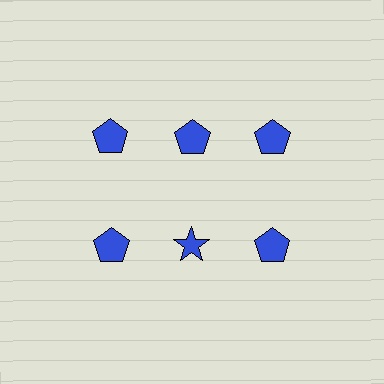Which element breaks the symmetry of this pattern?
The blue star in the second row, second from left column breaks the symmetry. All other shapes are blue pentagons.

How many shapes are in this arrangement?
There are 6 shapes arranged in a grid pattern.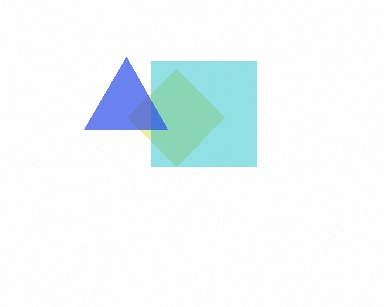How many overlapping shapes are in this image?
There are 3 overlapping shapes in the image.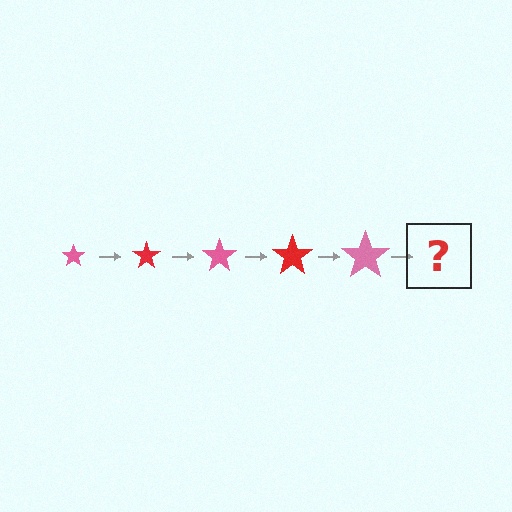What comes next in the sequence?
The next element should be a red star, larger than the previous one.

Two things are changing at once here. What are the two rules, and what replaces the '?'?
The two rules are that the star grows larger each step and the color cycles through pink and red. The '?' should be a red star, larger than the previous one.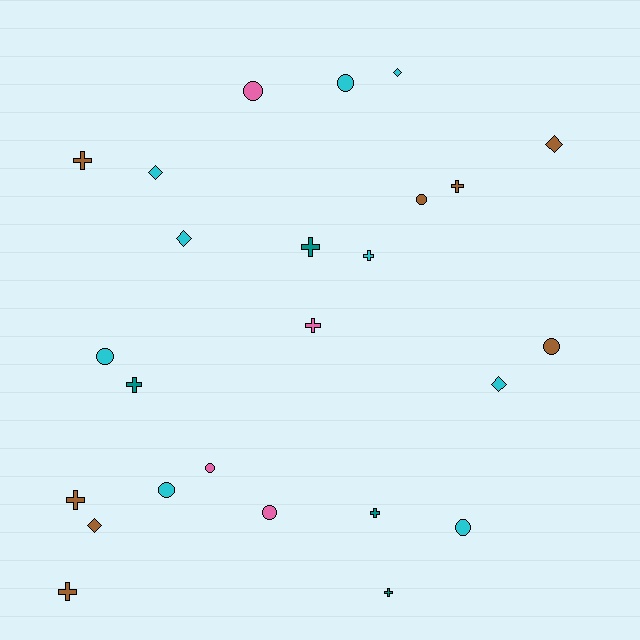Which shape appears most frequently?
Cross, with 10 objects.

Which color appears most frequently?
Cyan, with 9 objects.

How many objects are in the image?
There are 25 objects.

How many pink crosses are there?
There is 1 pink cross.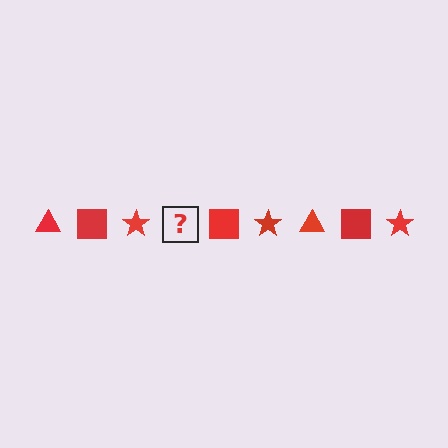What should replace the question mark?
The question mark should be replaced with a red triangle.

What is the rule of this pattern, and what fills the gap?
The rule is that the pattern cycles through triangle, square, star shapes in red. The gap should be filled with a red triangle.